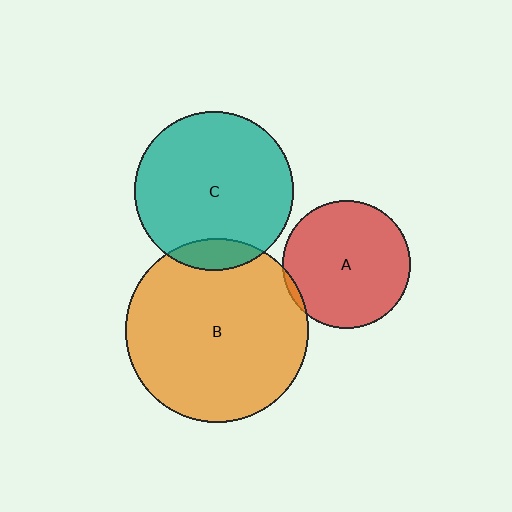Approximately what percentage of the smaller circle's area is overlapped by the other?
Approximately 5%.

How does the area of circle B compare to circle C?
Approximately 1.3 times.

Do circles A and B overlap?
Yes.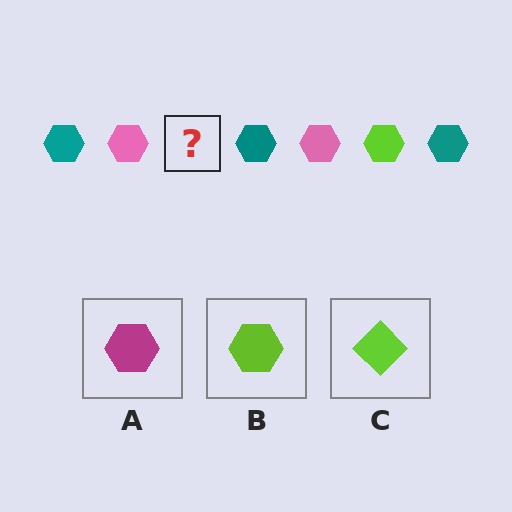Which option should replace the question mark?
Option B.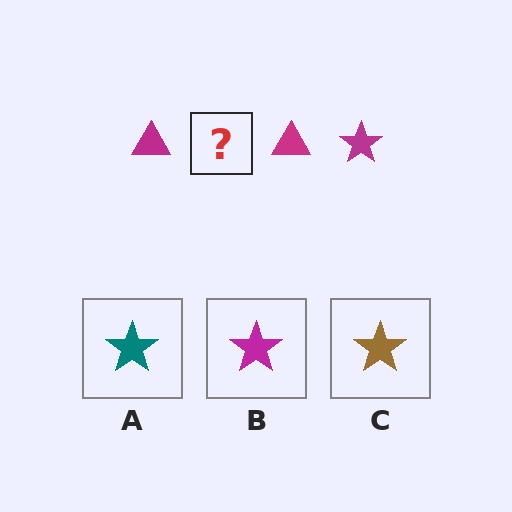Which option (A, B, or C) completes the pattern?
B.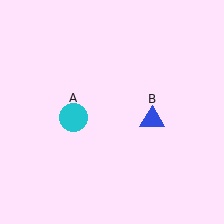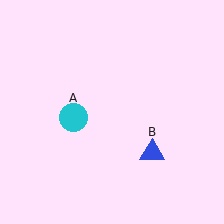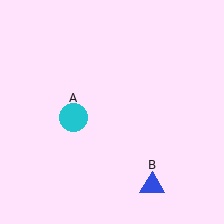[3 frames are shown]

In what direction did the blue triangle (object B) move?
The blue triangle (object B) moved down.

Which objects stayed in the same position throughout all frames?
Cyan circle (object A) remained stationary.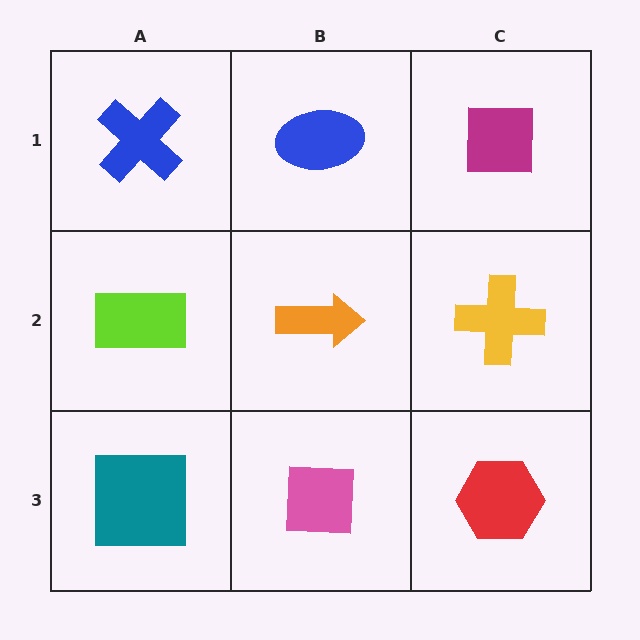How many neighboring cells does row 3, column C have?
2.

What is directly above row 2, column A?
A blue cross.